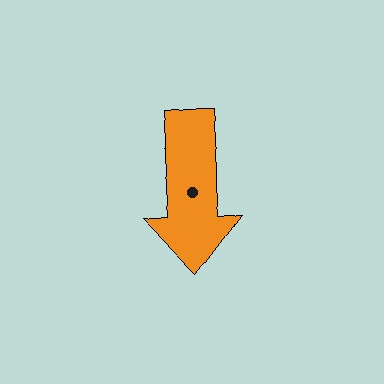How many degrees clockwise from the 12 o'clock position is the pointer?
Approximately 176 degrees.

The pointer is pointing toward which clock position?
Roughly 6 o'clock.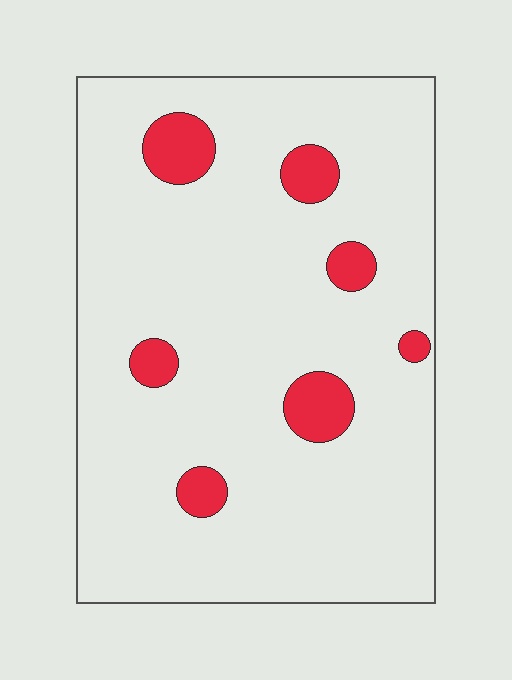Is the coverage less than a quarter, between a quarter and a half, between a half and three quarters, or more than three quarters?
Less than a quarter.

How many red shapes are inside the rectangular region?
7.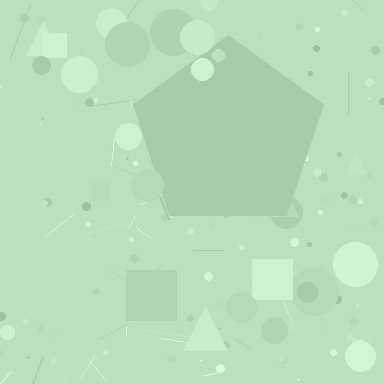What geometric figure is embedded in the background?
A pentagon is embedded in the background.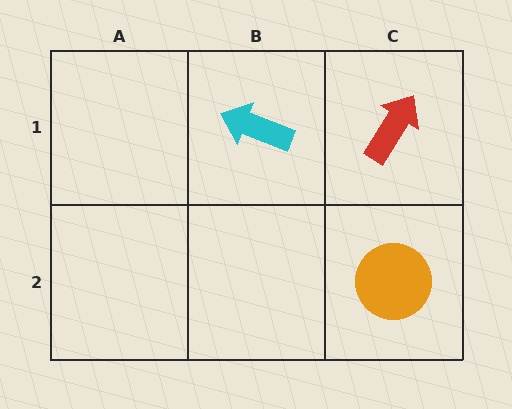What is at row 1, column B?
A cyan arrow.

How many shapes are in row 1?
2 shapes.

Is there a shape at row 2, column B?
No, that cell is empty.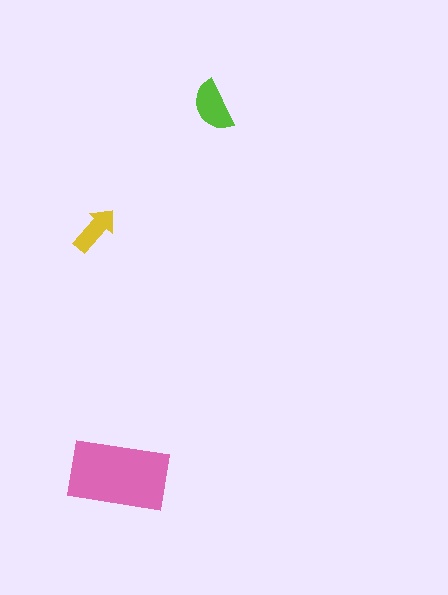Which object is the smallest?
The yellow arrow.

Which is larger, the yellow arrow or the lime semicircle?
The lime semicircle.